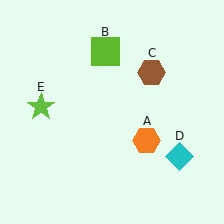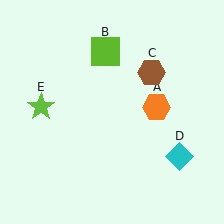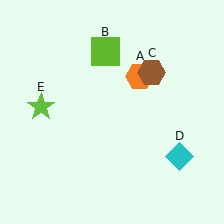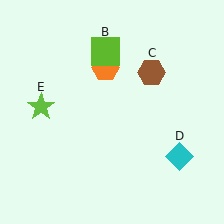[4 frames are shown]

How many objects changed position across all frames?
1 object changed position: orange hexagon (object A).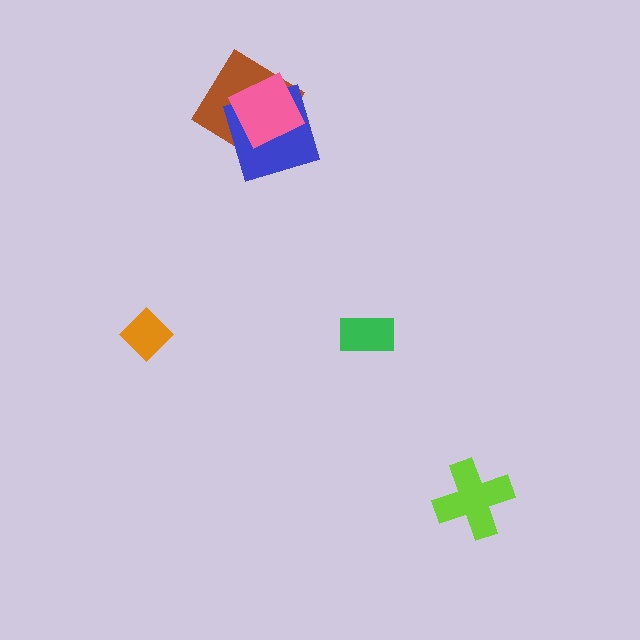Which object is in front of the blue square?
The pink diamond is in front of the blue square.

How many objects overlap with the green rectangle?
0 objects overlap with the green rectangle.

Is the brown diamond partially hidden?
Yes, it is partially covered by another shape.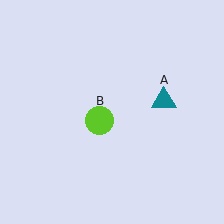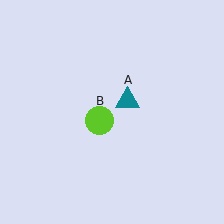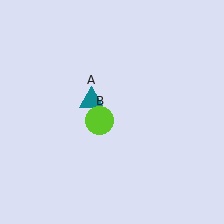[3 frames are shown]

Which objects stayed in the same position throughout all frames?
Lime circle (object B) remained stationary.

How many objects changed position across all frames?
1 object changed position: teal triangle (object A).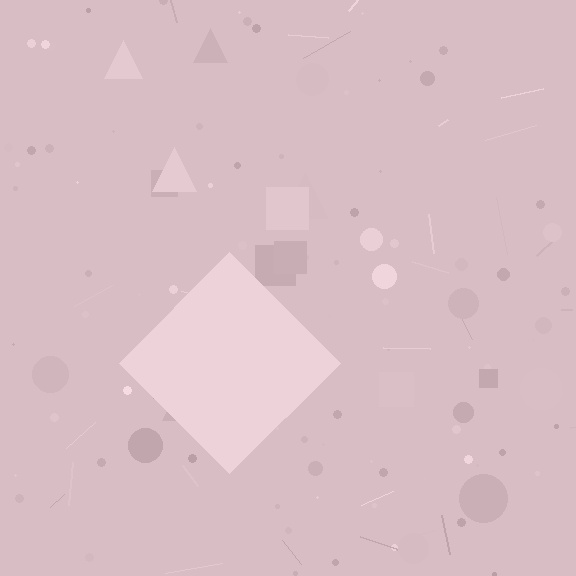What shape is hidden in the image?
A diamond is hidden in the image.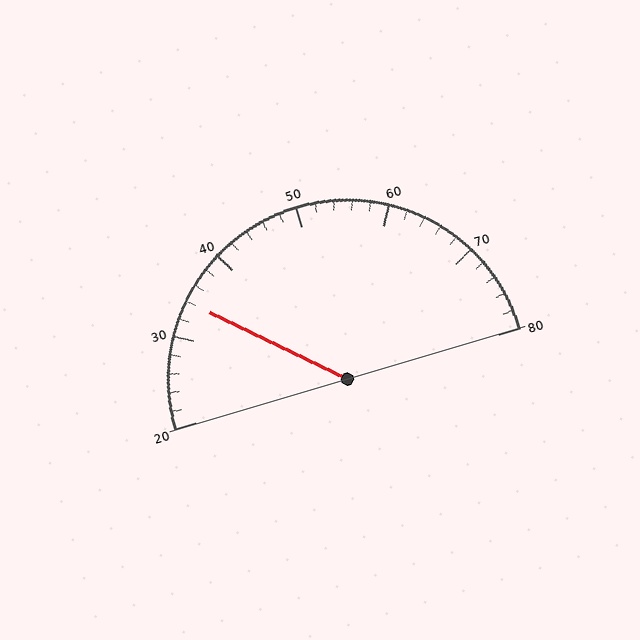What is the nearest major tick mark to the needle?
The nearest major tick mark is 30.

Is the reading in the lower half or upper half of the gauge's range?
The reading is in the lower half of the range (20 to 80).